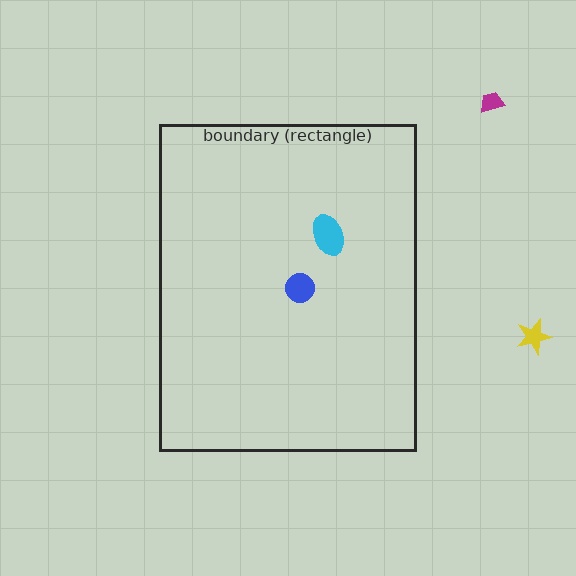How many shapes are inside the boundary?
2 inside, 2 outside.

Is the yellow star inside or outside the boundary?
Outside.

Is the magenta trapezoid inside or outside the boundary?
Outside.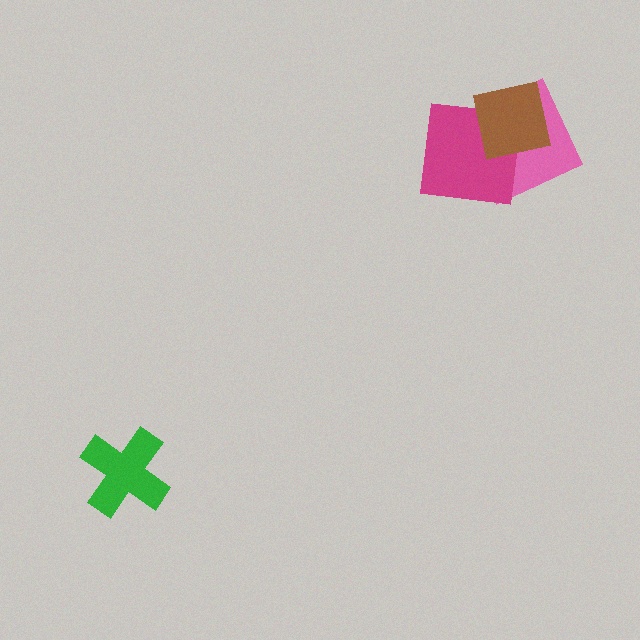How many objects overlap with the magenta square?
2 objects overlap with the magenta square.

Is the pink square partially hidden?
Yes, it is partially covered by another shape.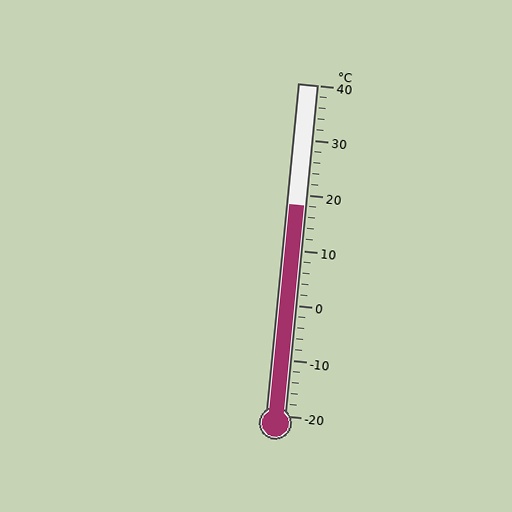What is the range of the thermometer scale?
The thermometer scale ranges from -20°C to 40°C.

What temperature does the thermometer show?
The thermometer shows approximately 18°C.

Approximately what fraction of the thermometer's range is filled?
The thermometer is filled to approximately 65% of its range.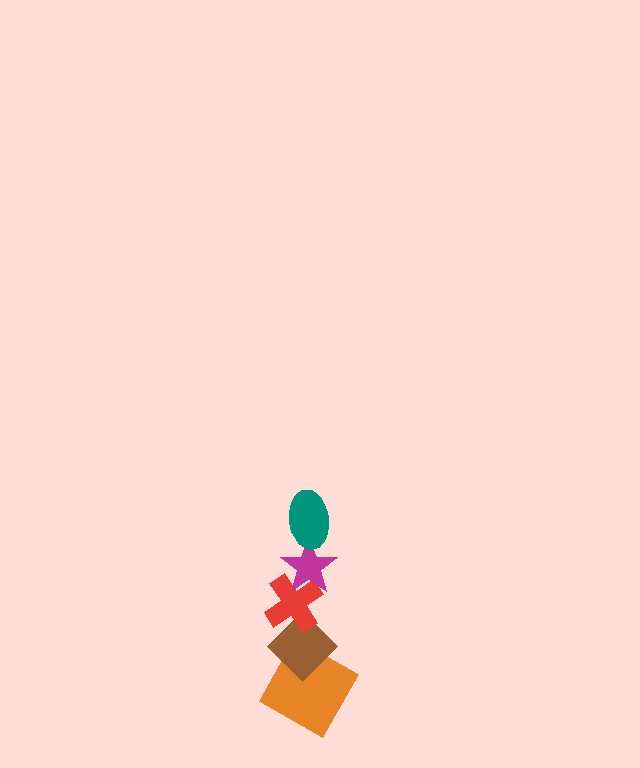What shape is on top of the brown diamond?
The red cross is on top of the brown diamond.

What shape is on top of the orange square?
The brown diamond is on top of the orange square.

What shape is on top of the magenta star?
The teal ellipse is on top of the magenta star.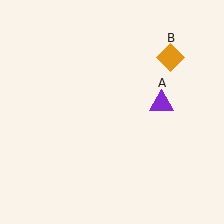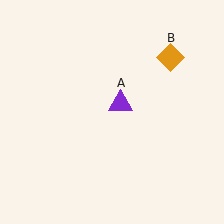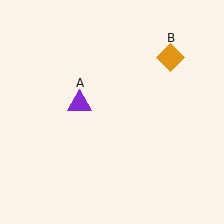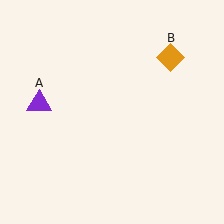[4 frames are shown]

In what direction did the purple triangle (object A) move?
The purple triangle (object A) moved left.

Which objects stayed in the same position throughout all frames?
Orange diamond (object B) remained stationary.